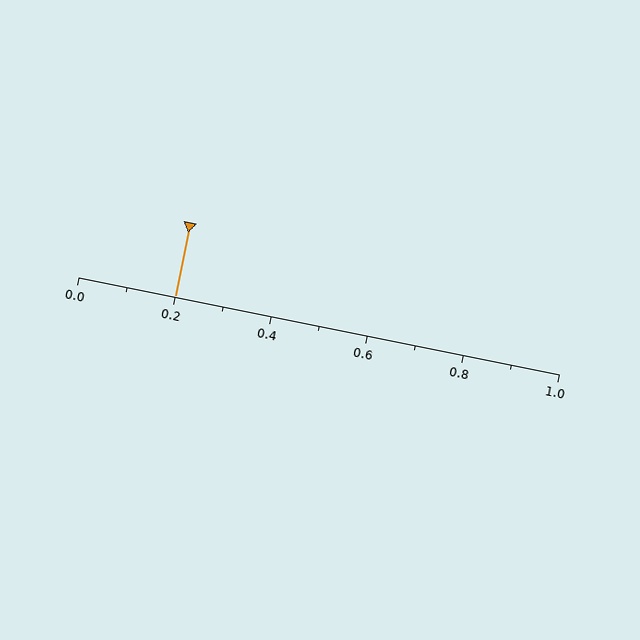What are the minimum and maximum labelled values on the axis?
The axis runs from 0.0 to 1.0.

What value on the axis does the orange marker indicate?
The marker indicates approximately 0.2.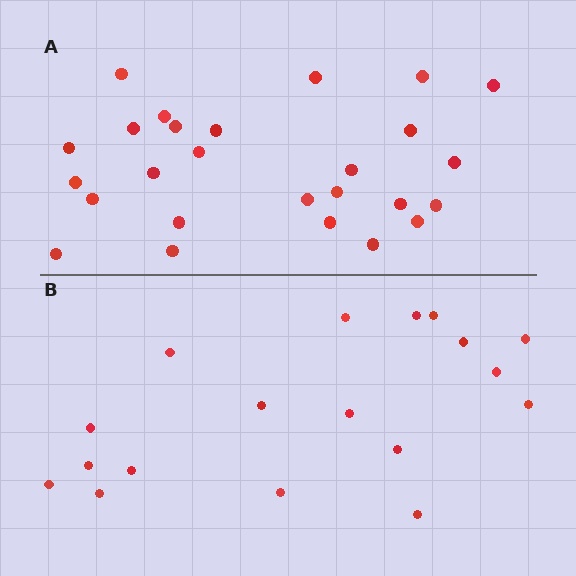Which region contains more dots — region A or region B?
Region A (the top region) has more dots.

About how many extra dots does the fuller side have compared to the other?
Region A has roughly 8 or so more dots than region B.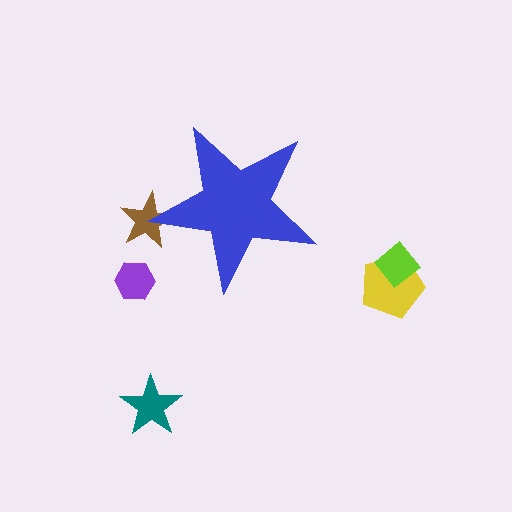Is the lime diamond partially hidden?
No, the lime diamond is fully visible.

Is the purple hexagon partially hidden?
No, the purple hexagon is fully visible.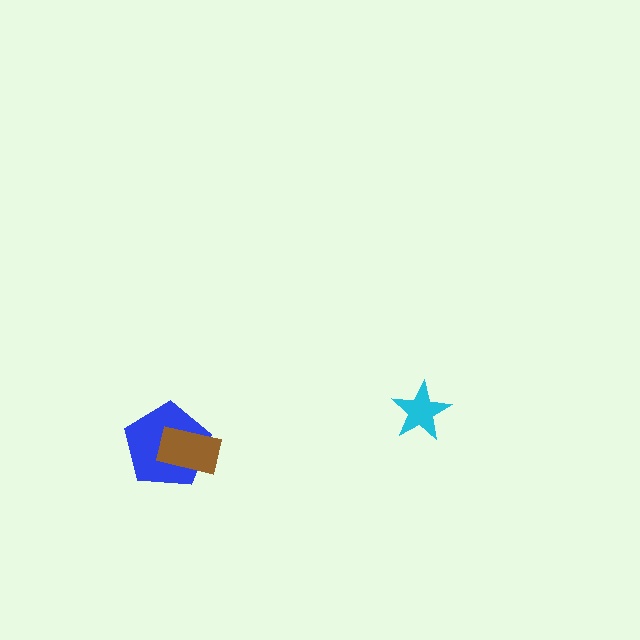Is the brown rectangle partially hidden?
No, no other shape covers it.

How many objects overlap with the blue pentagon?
1 object overlaps with the blue pentagon.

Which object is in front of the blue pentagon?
The brown rectangle is in front of the blue pentagon.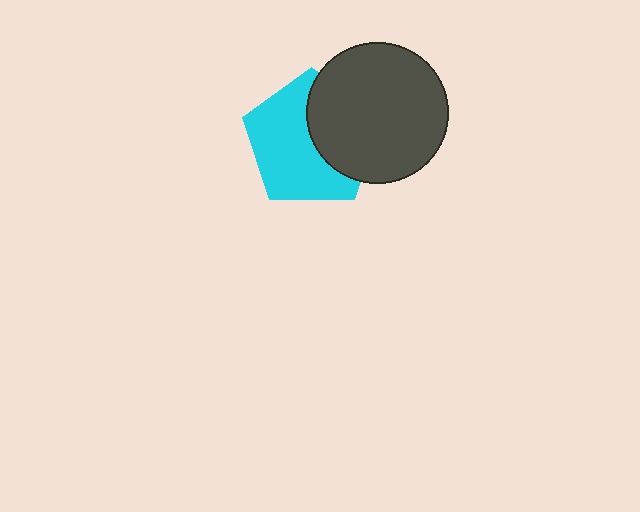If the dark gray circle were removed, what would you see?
You would see the complete cyan pentagon.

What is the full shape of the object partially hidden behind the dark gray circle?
The partially hidden object is a cyan pentagon.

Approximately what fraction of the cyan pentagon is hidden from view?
Roughly 40% of the cyan pentagon is hidden behind the dark gray circle.